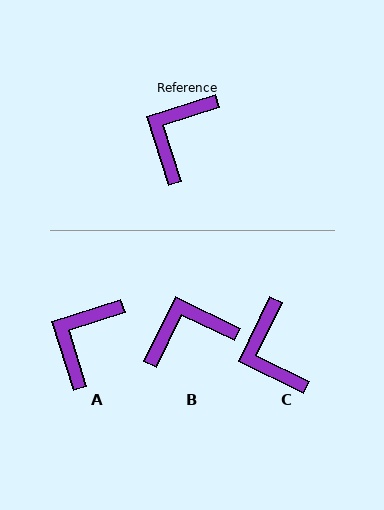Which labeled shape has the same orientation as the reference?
A.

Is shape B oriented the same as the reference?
No, it is off by about 43 degrees.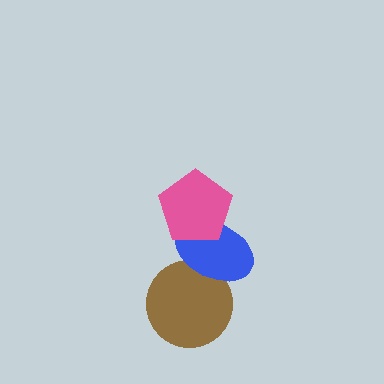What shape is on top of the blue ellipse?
The pink pentagon is on top of the blue ellipse.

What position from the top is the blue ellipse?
The blue ellipse is 2nd from the top.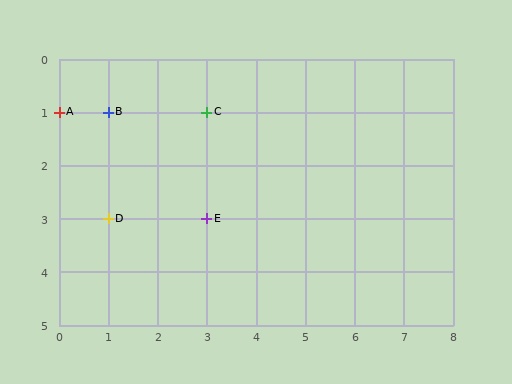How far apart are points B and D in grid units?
Points B and D are 2 rows apart.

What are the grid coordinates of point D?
Point D is at grid coordinates (1, 3).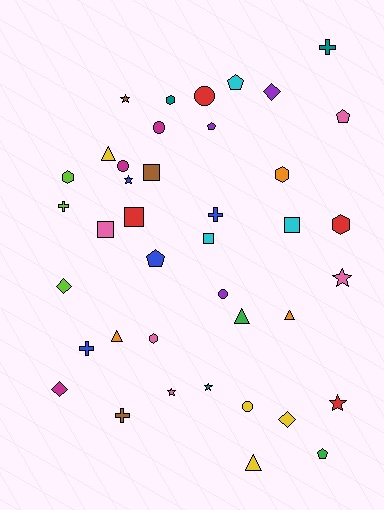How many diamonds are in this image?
There are 4 diamonds.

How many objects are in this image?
There are 40 objects.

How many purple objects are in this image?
There are 3 purple objects.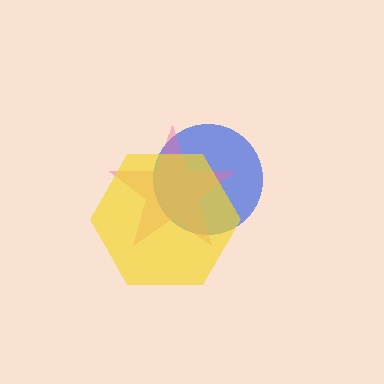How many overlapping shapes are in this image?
There are 3 overlapping shapes in the image.